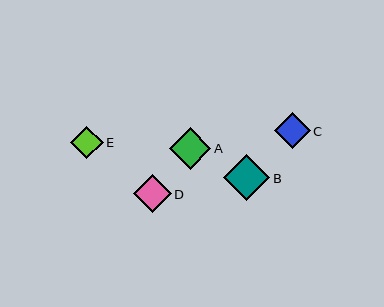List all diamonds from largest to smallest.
From largest to smallest: B, A, D, C, E.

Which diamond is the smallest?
Diamond E is the smallest with a size of approximately 33 pixels.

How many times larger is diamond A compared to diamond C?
Diamond A is approximately 1.2 times the size of diamond C.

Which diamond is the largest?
Diamond B is the largest with a size of approximately 46 pixels.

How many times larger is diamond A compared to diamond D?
Diamond A is approximately 1.1 times the size of diamond D.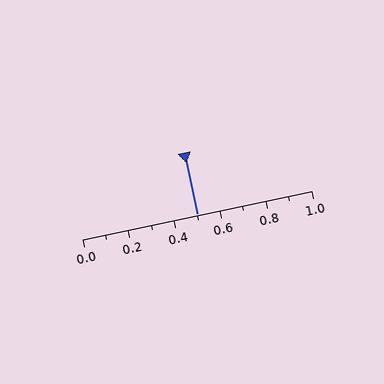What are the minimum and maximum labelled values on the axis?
The axis runs from 0.0 to 1.0.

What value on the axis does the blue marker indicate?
The marker indicates approximately 0.5.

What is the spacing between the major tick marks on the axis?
The major ticks are spaced 0.2 apart.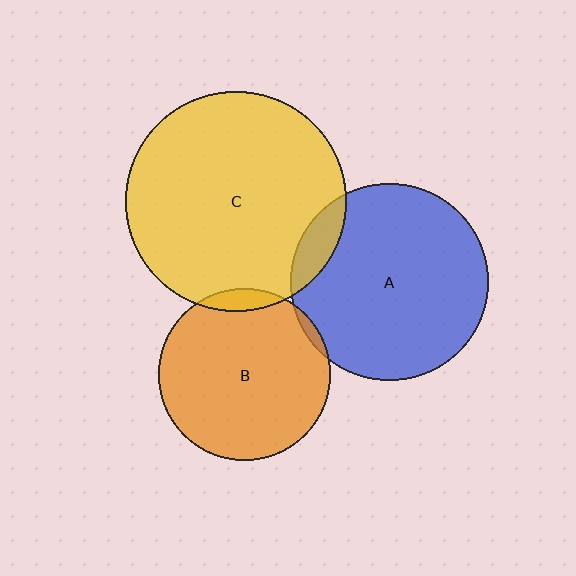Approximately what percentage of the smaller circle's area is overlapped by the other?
Approximately 5%.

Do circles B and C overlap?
Yes.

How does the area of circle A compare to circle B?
Approximately 1.3 times.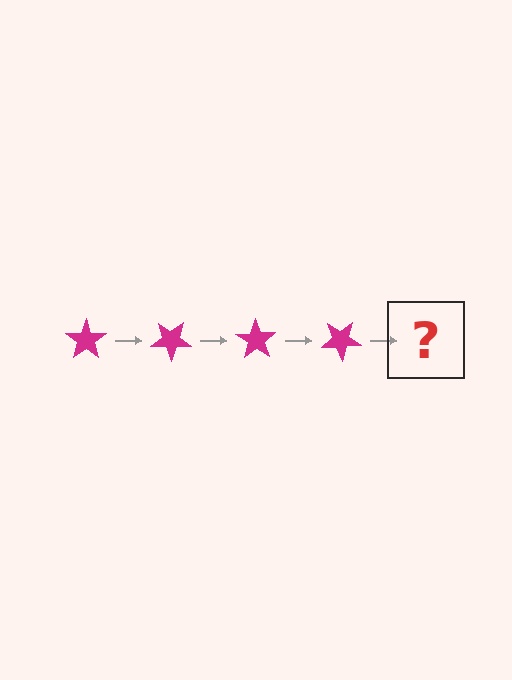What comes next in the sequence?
The next element should be a magenta star rotated 140 degrees.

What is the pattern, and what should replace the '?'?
The pattern is that the star rotates 35 degrees each step. The '?' should be a magenta star rotated 140 degrees.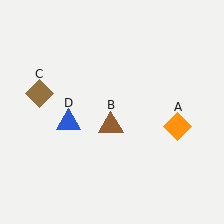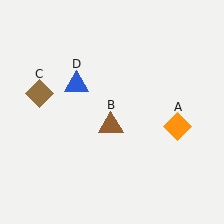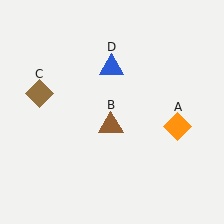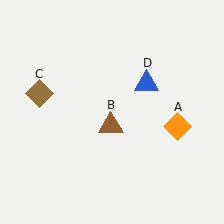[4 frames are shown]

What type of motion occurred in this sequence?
The blue triangle (object D) rotated clockwise around the center of the scene.